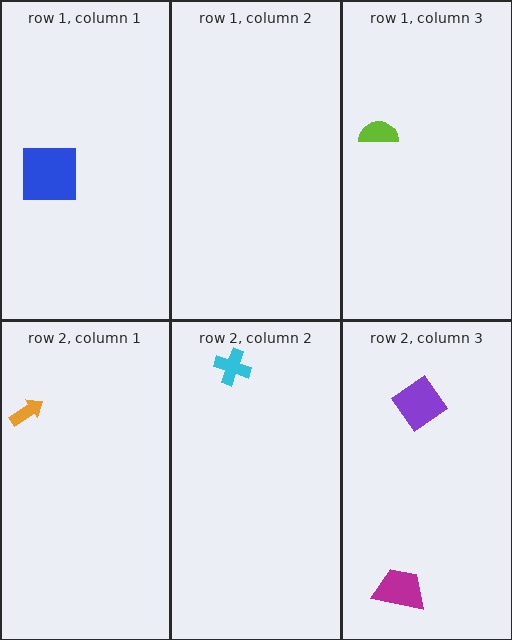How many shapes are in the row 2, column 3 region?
2.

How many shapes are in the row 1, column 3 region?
1.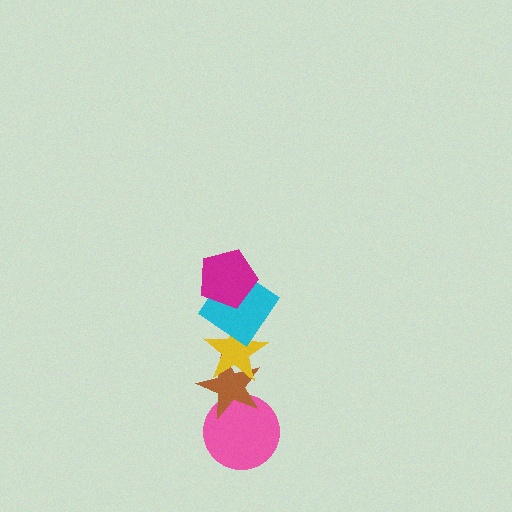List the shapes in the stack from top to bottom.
From top to bottom: the magenta pentagon, the cyan diamond, the yellow star, the brown star, the pink circle.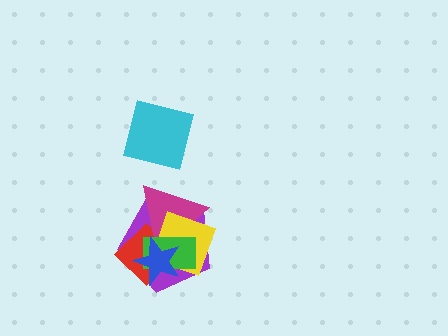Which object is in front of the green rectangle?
The blue star is in front of the green rectangle.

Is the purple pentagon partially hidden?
Yes, it is partially covered by another shape.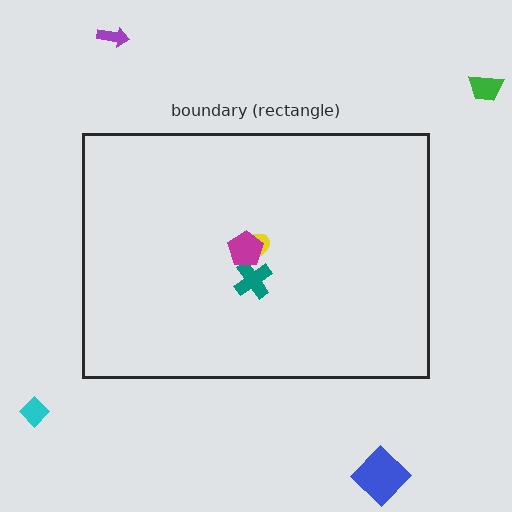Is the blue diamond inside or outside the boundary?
Outside.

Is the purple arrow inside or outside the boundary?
Outside.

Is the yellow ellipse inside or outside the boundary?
Inside.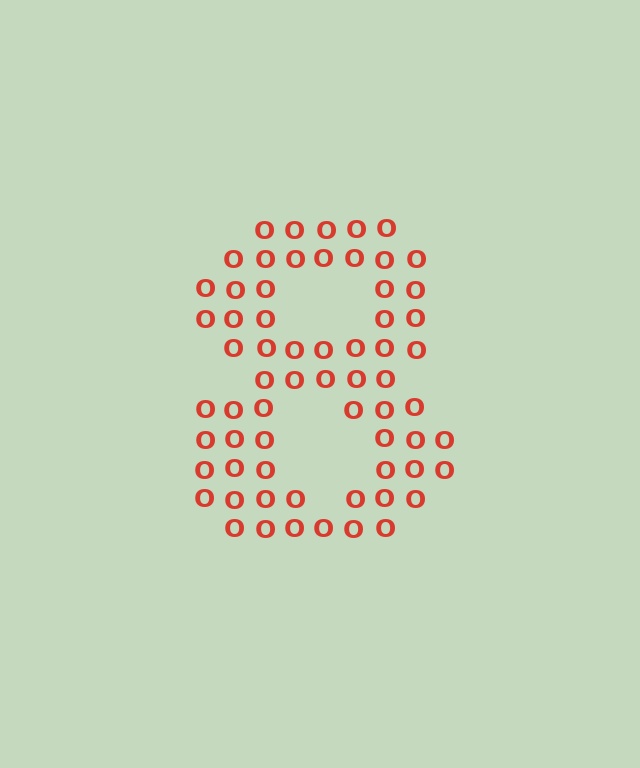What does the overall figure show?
The overall figure shows the digit 8.